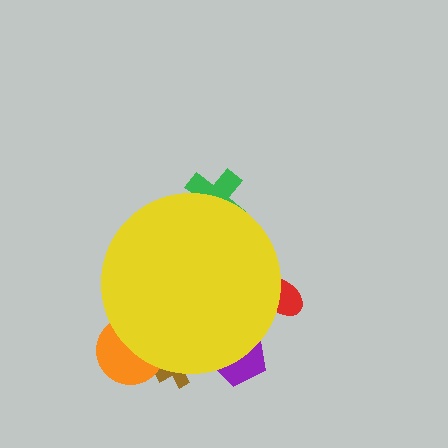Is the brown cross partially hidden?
Yes, the brown cross is partially hidden behind the yellow circle.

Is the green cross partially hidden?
Yes, the green cross is partially hidden behind the yellow circle.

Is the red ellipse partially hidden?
Yes, the red ellipse is partially hidden behind the yellow circle.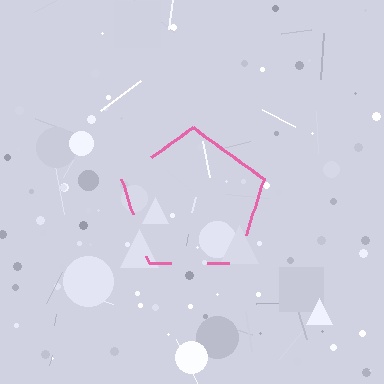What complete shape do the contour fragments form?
The contour fragments form a pentagon.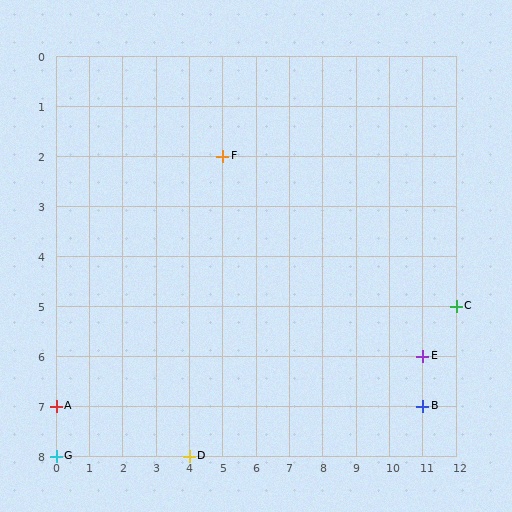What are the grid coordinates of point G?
Point G is at grid coordinates (0, 8).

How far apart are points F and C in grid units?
Points F and C are 7 columns and 3 rows apart (about 7.6 grid units diagonally).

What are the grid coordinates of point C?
Point C is at grid coordinates (12, 5).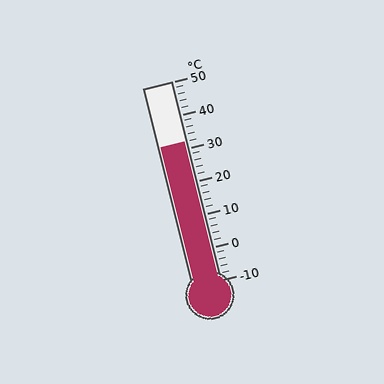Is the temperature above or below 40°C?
The temperature is below 40°C.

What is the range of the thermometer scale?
The thermometer scale ranges from -10°C to 50°C.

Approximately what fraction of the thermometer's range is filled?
The thermometer is filled to approximately 70% of its range.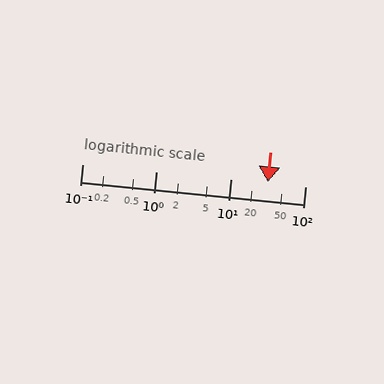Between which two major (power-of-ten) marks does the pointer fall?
The pointer is between 10 and 100.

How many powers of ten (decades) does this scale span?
The scale spans 3 decades, from 0.1 to 100.